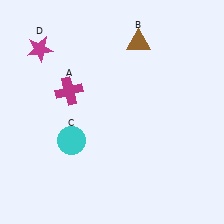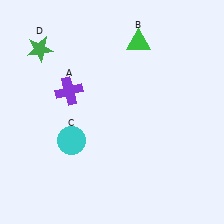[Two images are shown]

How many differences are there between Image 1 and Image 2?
There are 3 differences between the two images.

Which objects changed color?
A changed from magenta to purple. B changed from brown to green. D changed from magenta to green.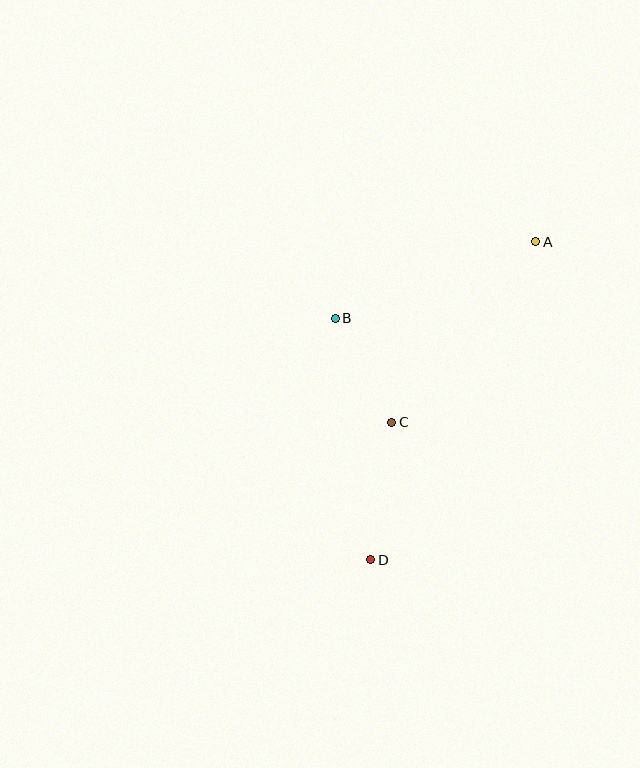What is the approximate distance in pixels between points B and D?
The distance between B and D is approximately 244 pixels.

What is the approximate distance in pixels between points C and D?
The distance between C and D is approximately 139 pixels.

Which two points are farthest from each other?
Points A and D are farthest from each other.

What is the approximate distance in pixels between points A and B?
The distance between A and B is approximately 215 pixels.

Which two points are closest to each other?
Points B and C are closest to each other.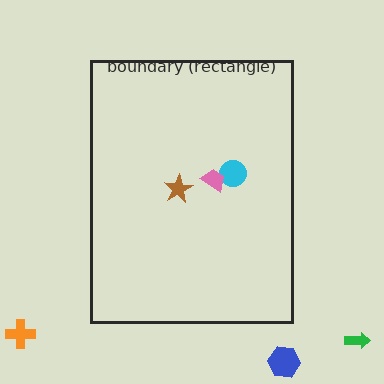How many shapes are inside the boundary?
3 inside, 3 outside.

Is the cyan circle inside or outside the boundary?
Inside.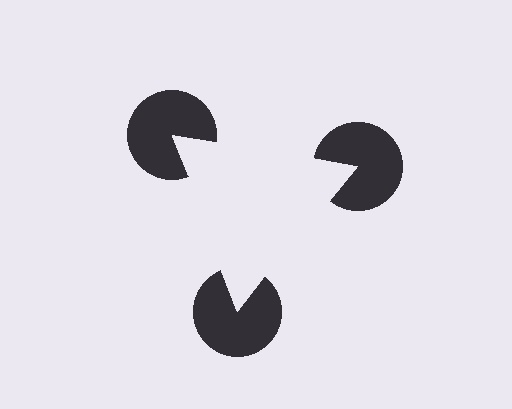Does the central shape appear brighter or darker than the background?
It typically appears slightly brighter than the background, even though no actual brightness change is drawn.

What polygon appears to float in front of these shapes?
An illusory triangle — its edges are inferred from the aligned wedge cuts in the pac-man discs, not physically drawn.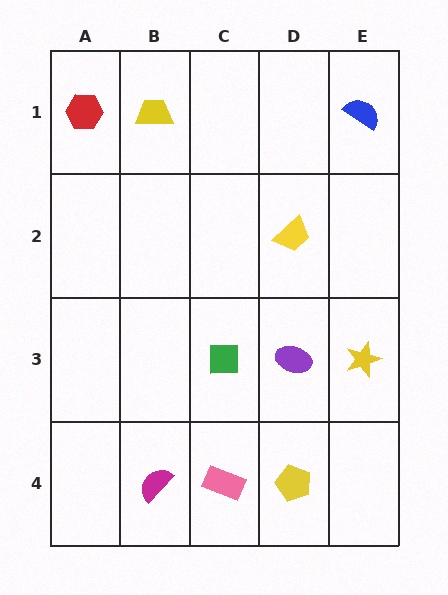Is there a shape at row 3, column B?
No, that cell is empty.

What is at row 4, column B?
A magenta semicircle.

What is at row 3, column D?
A purple ellipse.